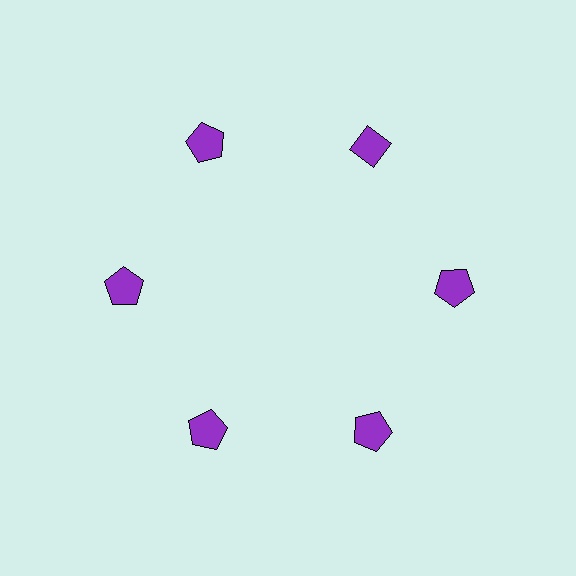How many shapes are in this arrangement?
There are 6 shapes arranged in a ring pattern.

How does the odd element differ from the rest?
It has a different shape: diamond instead of pentagon.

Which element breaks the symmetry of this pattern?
The purple diamond at roughly the 1 o'clock position breaks the symmetry. All other shapes are purple pentagons.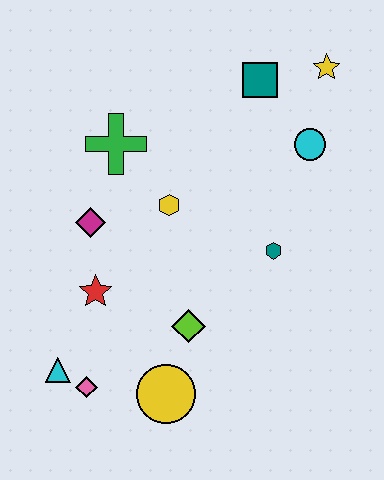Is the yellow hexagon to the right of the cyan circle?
No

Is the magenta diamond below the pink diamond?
No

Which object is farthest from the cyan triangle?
The yellow star is farthest from the cyan triangle.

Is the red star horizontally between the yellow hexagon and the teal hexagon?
No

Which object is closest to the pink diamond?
The cyan triangle is closest to the pink diamond.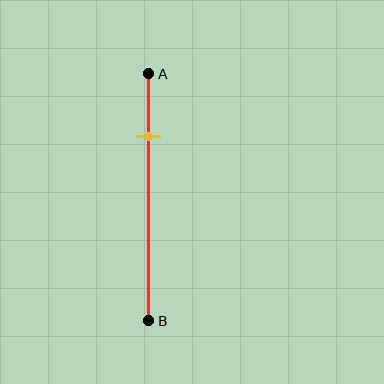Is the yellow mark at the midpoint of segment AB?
No, the mark is at about 25% from A, not at the 50% midpoint.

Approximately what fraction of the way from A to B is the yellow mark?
The yellow mark is approximately 25% of the way from A to B.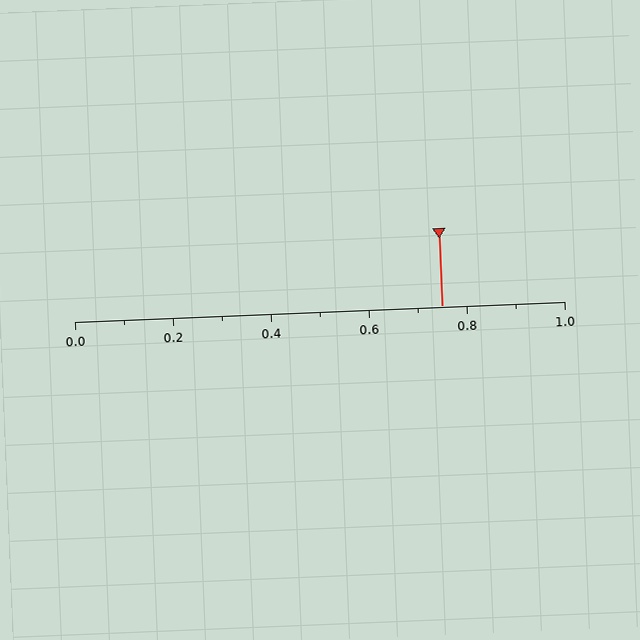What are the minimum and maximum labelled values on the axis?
The axis runs from 0.0 to 1.0.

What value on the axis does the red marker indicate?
The marker indicates approximately 0.75.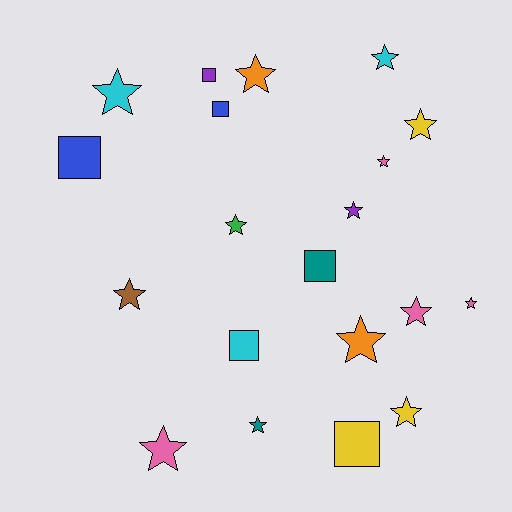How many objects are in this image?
There are 20 objects.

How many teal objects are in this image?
There are 2 teal objects.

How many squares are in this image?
There are 6 squares.